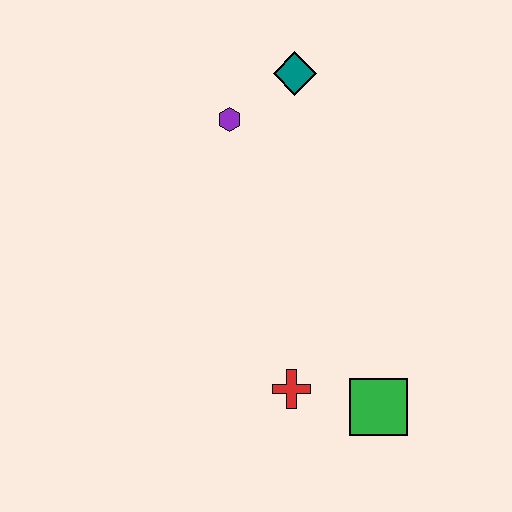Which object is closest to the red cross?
The green square is closest to the red cross.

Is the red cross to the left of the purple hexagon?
No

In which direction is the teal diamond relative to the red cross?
The teal diamond is above the red cross.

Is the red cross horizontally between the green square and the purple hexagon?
Yes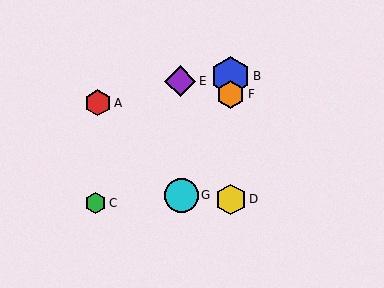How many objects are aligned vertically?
3 objects (B, D, F) are aligned vertically.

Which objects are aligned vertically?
Objects B, D, F are aligned vertically.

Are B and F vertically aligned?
Yes, both are at x≈231.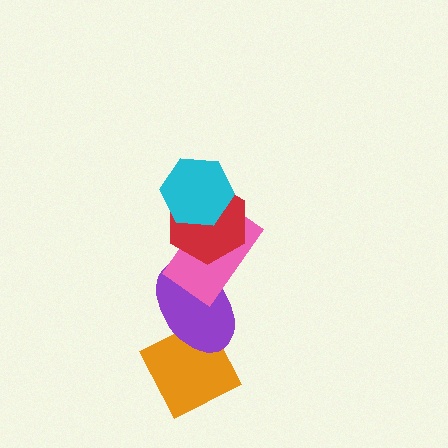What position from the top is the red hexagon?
The red hexagon is 2nd from the top.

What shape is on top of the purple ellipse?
The pink rectangle is on top of the purple ellipse.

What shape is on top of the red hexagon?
The cyan hexagon is on top of the red hexagon.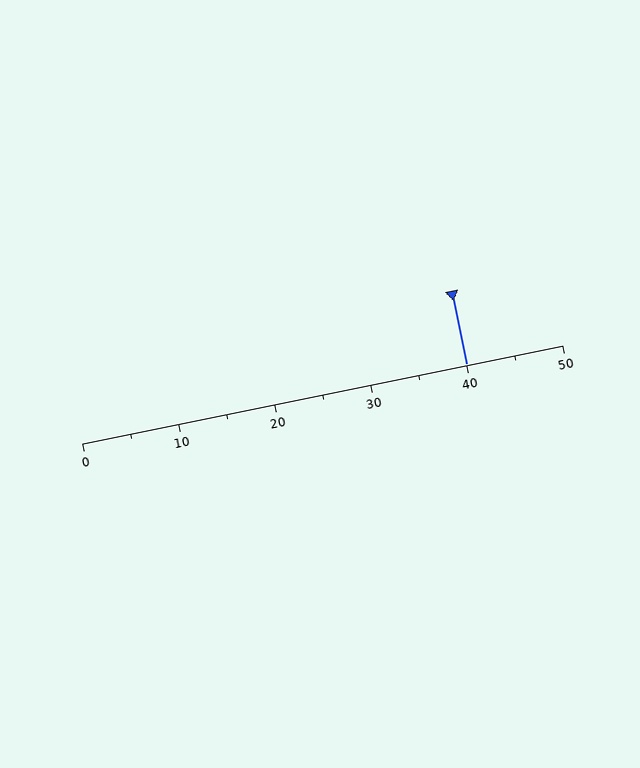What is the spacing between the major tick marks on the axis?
The major ticks are spaced 10 apart.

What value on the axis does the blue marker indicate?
The marker indicates approximately 40.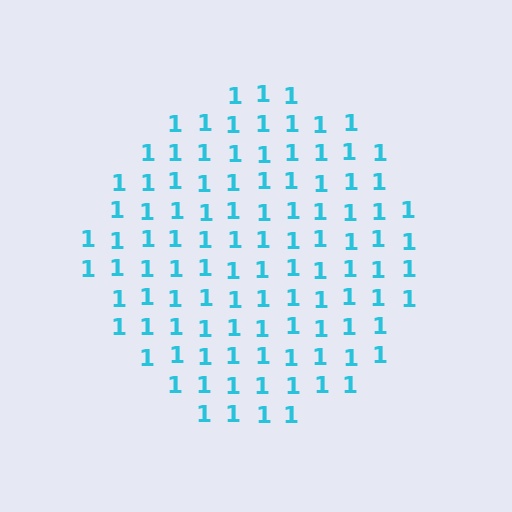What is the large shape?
The large shape is a circle.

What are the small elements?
The small elements are digit 1's.